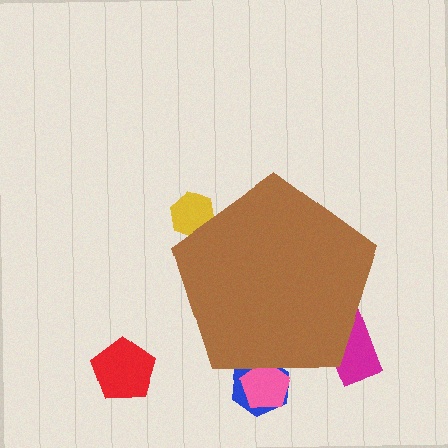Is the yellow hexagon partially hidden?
Yes, the yellow hexagon is partially hidden behind the brown pentagon.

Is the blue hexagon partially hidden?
Yes, the blue hexagon is partially hidden behind the brown pentagon.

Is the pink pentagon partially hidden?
Yes, the pink pentagon is partially hidden behind the brown pentagon.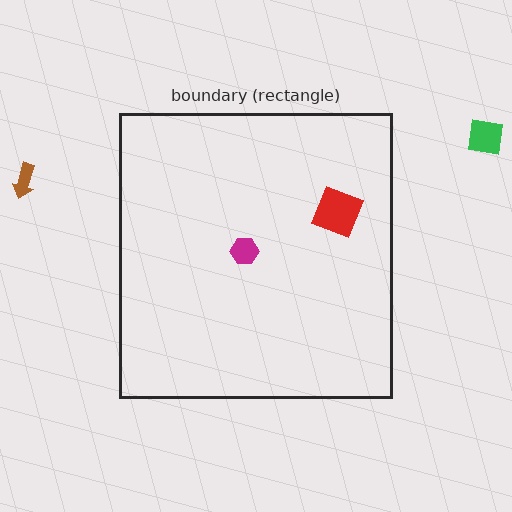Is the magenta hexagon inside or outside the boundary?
Inside.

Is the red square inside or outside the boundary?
Inside.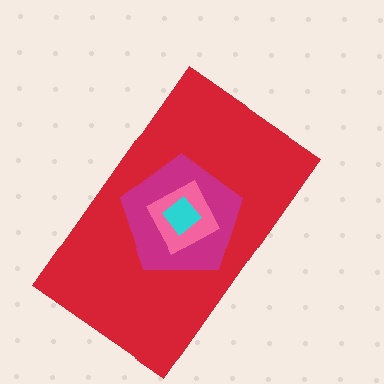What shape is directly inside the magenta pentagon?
The pink square.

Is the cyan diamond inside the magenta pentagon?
Yes.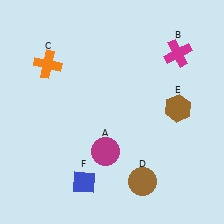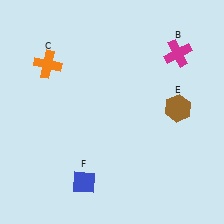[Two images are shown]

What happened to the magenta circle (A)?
The magenta circle (A) was removed in Image 2. It was in the bottom-left area of Image 1.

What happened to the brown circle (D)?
The brown circle (D) was removed in Image 2. It was in the bottom-right area of Image 1.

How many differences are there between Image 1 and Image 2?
There are 2 differences between the two images.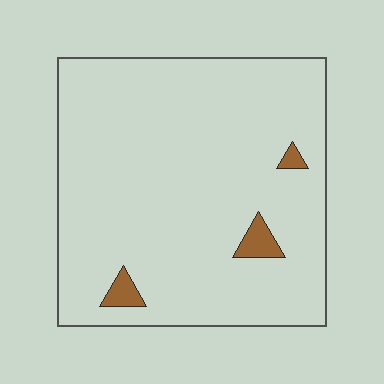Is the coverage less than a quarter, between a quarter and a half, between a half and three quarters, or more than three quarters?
Less than a quarter.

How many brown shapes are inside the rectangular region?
3.